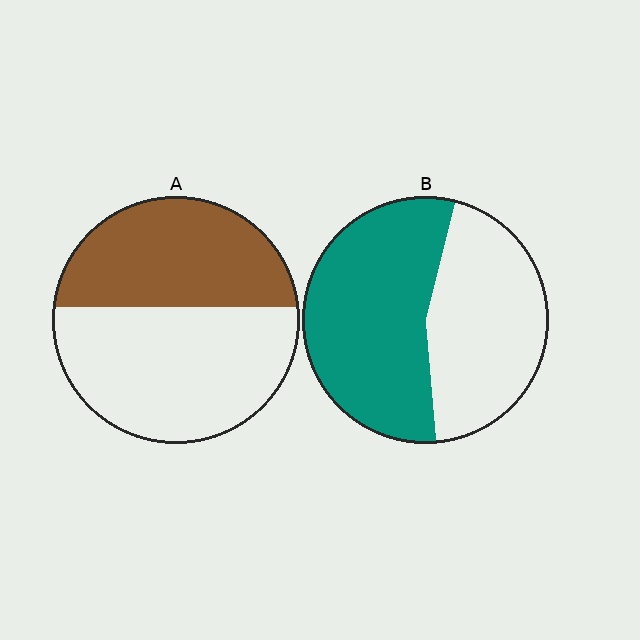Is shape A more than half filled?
No.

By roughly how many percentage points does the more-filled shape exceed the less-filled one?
By roughly 10 percentage points (B over A).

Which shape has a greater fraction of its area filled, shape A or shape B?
Shape B.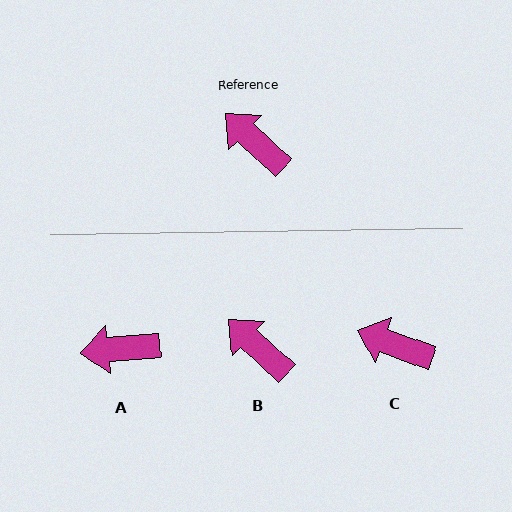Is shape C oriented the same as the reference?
No, it is off by about 23 degrees.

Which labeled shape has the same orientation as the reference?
B.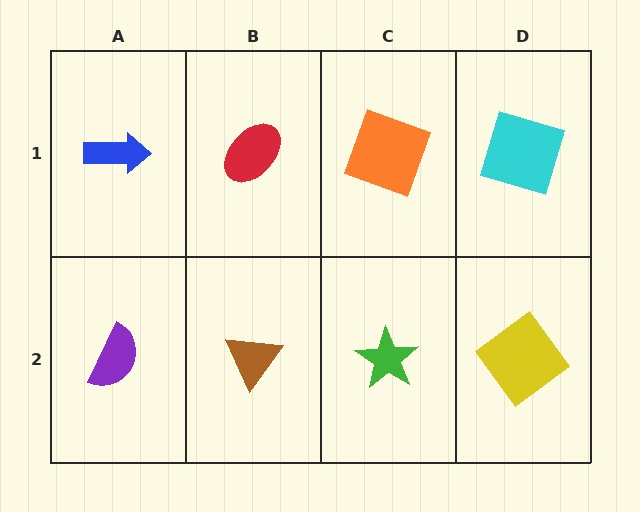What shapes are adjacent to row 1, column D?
A yellow diamond (row 2, column D), an orange square (row 1, column C).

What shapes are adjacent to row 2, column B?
A red ellipse (row 1, column B), a purple semicircle (row 2, column A), a green star (row 2, column C).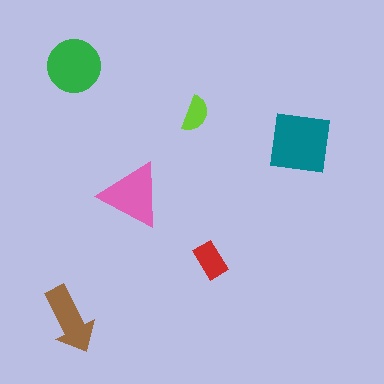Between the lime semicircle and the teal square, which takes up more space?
The teal square.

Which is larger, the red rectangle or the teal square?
The teal square.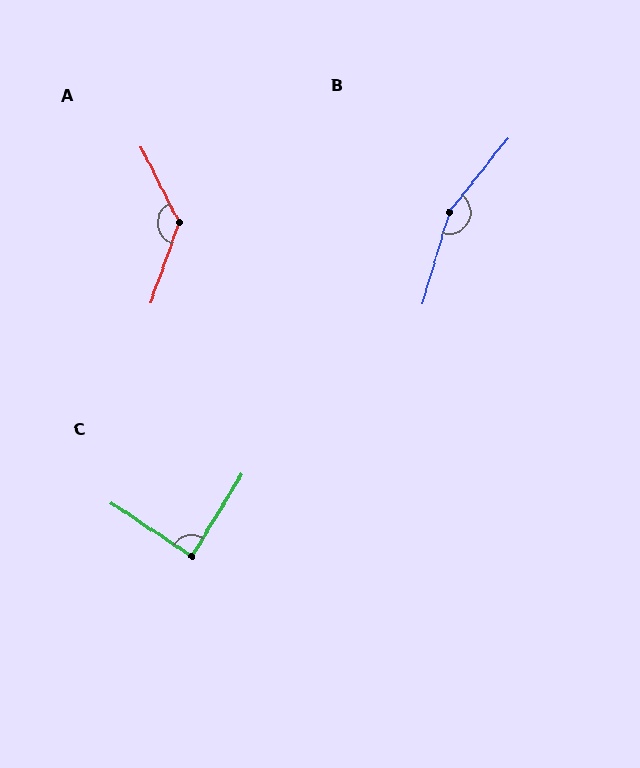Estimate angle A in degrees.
Approximately 134 degrees.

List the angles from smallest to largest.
C (88°), A (134°), B (158°).